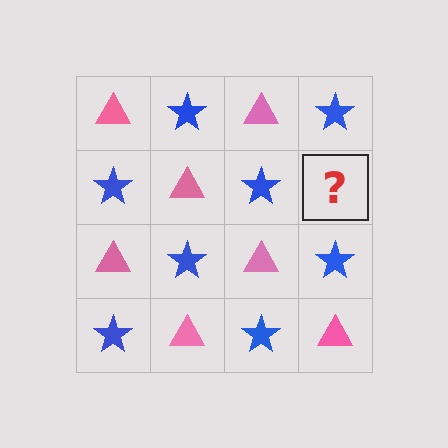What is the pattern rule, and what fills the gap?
The rule is that it alternates pink triangle and blue star in a checkerboard pattern. The gap should be filled with a pink triangle.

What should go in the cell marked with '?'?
The missing cell should contain a pink triangle.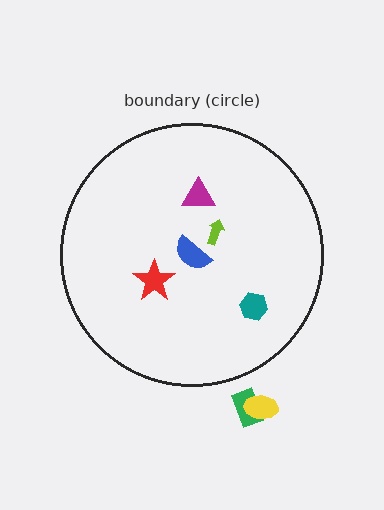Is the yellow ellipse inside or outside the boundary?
Outside.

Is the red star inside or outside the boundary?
Inside.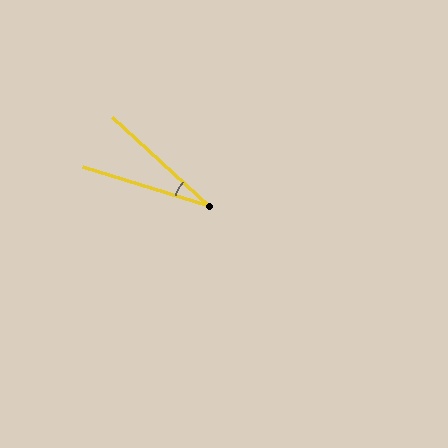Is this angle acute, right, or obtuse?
It is acute.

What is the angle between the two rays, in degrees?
Approximately 26 degrees.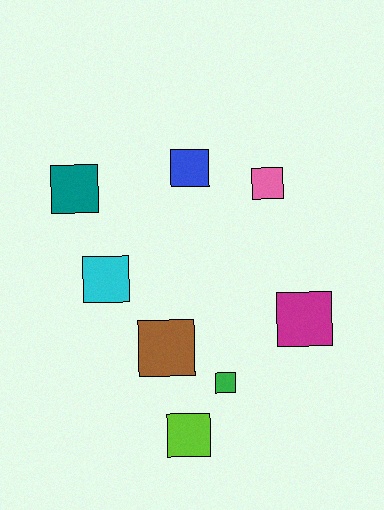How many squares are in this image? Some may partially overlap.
There are 8 squares.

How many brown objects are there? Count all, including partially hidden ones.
There is 1 brown object.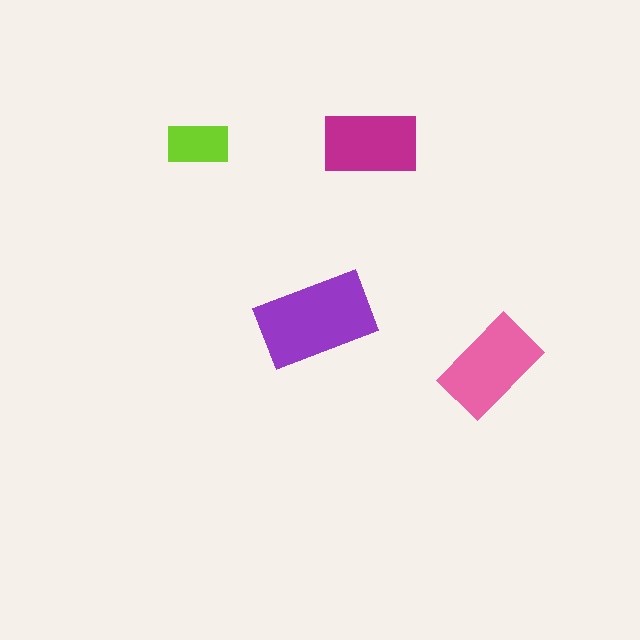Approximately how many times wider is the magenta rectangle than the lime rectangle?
About 1.5 times wider.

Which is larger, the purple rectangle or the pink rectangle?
The purple one.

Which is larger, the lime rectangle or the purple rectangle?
The purple one.